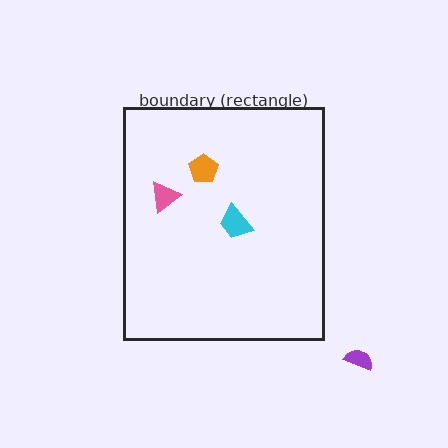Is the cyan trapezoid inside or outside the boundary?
Inside.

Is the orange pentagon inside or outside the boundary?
Inside.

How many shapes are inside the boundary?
3 inside, 1 outside.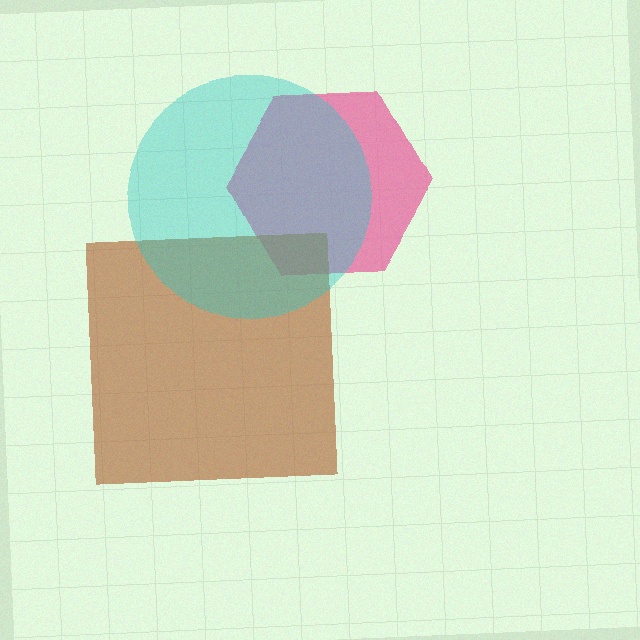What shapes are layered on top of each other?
The layered shapes are: a pink hexagon, a brown square, a cyan circle.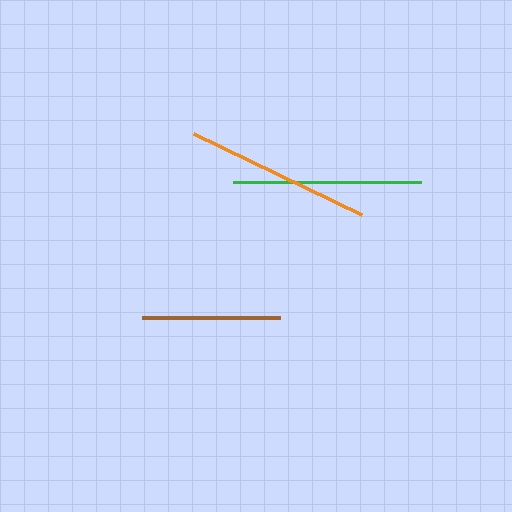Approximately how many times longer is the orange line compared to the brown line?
The orange line is approximately 1.3 times the length of the brown line.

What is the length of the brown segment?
The brown segment is approximately 139 pixels long.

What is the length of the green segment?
The green segment is approximately 188 pixels long.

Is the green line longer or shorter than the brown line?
The green line is longer than the brown line.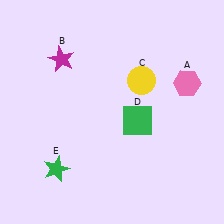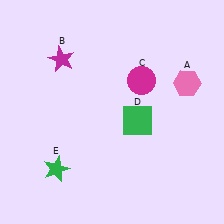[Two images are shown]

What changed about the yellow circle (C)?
In Image 1, C is yellow. In Image 2, it changed to magenta.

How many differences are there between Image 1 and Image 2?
There is 1 difference between the two images.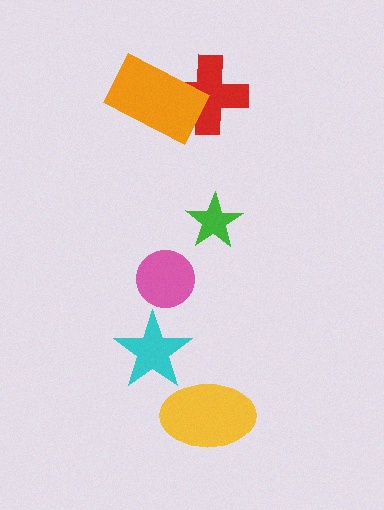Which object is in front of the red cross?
The orange rectangle is in front of the red cross.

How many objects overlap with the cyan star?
0 objects overlap with the cyan star.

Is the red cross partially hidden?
Yes, it is partially covered by another shape.